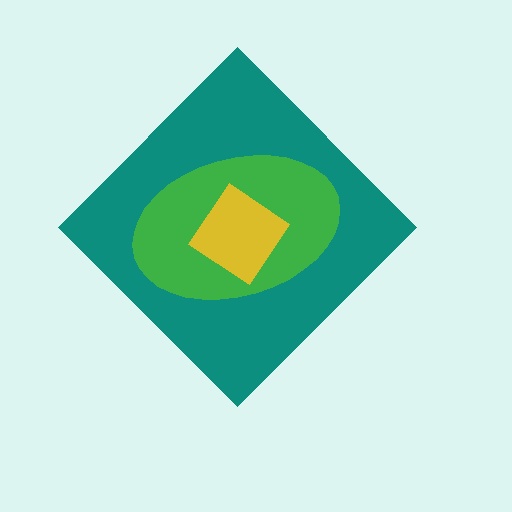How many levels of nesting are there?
3.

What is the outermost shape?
The teal diamond.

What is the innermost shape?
The yellow diamond.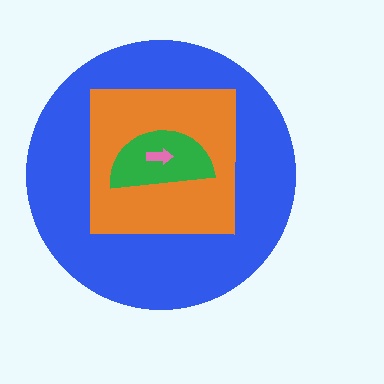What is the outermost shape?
The blue circle.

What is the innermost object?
The pink arrow.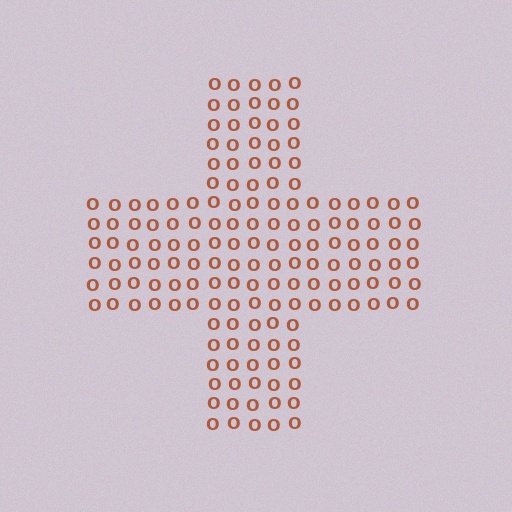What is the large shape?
The large shape is a cross.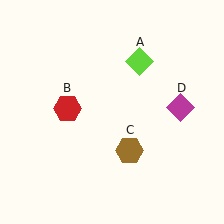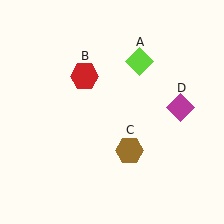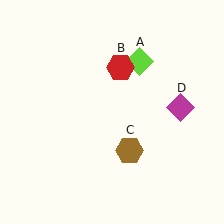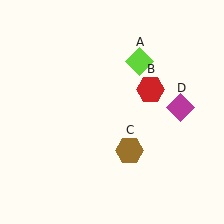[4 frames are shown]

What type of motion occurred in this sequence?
The red hexagon (object B) rotated clockwise around the center of the scene.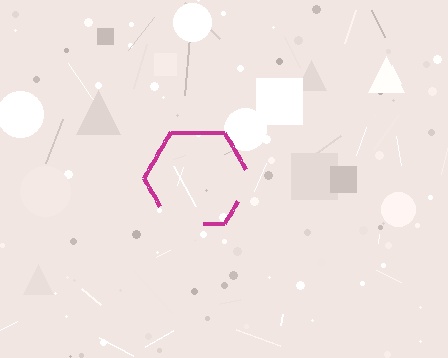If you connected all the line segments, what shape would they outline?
They would outline a hexagon.